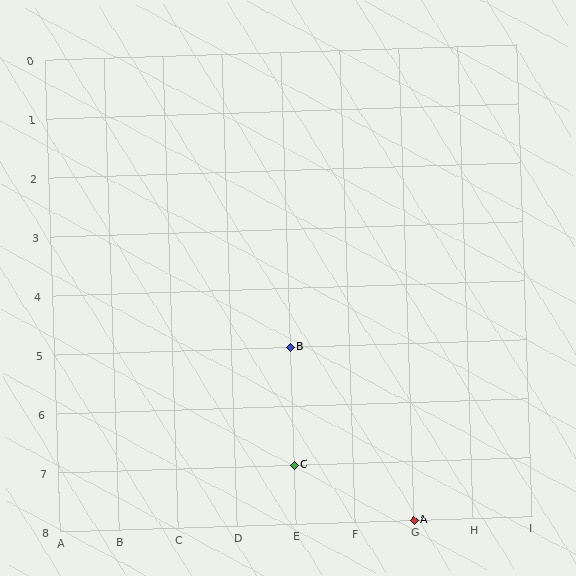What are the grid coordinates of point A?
Point A is at grid coordinates (G, 8).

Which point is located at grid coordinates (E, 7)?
Point C is at (E, 7).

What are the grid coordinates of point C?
Point C is at grid coordinates (E, 7).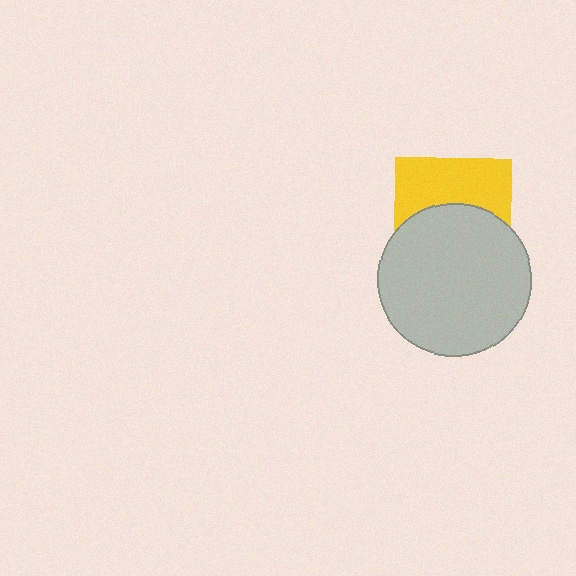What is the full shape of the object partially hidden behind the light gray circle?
The partially hidden object is a yellow square.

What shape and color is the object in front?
The object in front is a light gray circle.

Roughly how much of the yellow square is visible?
About half of it is visible (roughly 45%).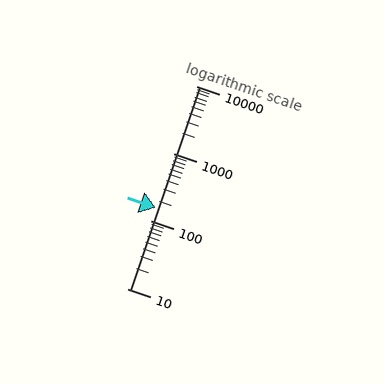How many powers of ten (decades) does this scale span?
The scale spans 3 decades, from 10 to 10000.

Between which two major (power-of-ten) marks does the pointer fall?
The pointer is between 100 and 1000.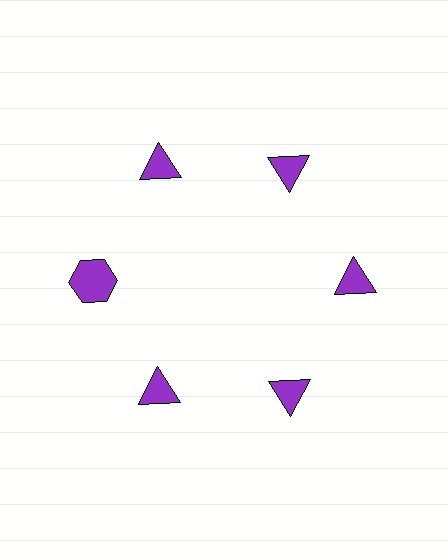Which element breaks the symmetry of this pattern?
The purple hexagon at roughly the 9 o'clock position breaks the symmetry. All other shapes are purple triangles.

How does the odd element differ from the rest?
It has a different shape: hexagon instead of triangle.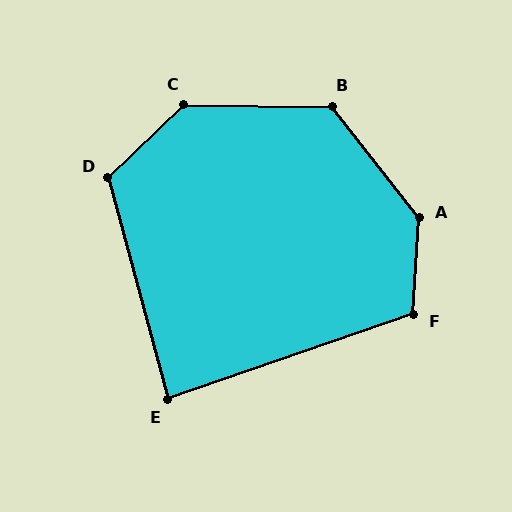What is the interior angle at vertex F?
Approximately 113 degrees (obtuse).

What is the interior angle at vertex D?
Approximately 119 degrees (obtuse).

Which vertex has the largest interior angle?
A, at approximately 138 degrees.